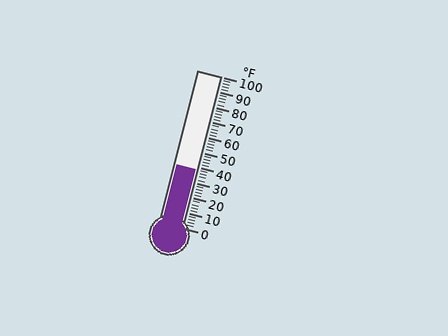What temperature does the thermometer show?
The thermometer shows approximately 38°F.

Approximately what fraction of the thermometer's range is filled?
The thermometer is filled to approximately 40% of its range.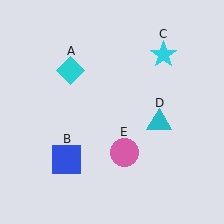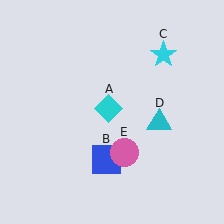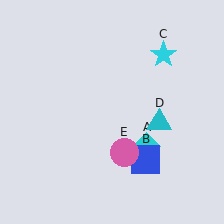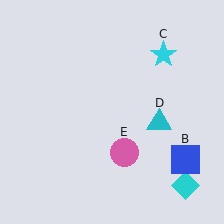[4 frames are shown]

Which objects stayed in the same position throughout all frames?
Cyan star (object C) and cyan triangle (object D) and pink circle (object E) remained stationary.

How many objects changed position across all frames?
2 objects changed position: cyan diamond (object A), blue square (object B).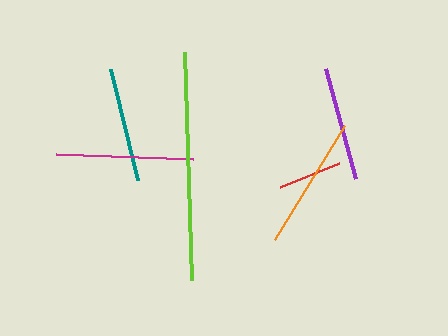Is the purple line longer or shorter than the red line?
The purple line is longer than the red line.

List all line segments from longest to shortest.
From longest to shortest: lime, magenta, orange, teal, purple, red.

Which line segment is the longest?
The lime line is the longest at approximately 229 pixels.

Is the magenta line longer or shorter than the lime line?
The lime line is longer than the magenta line.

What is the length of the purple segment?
The purple segment is approximately 113 pixels long.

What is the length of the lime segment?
The lime segment is approximately 229 pixels long.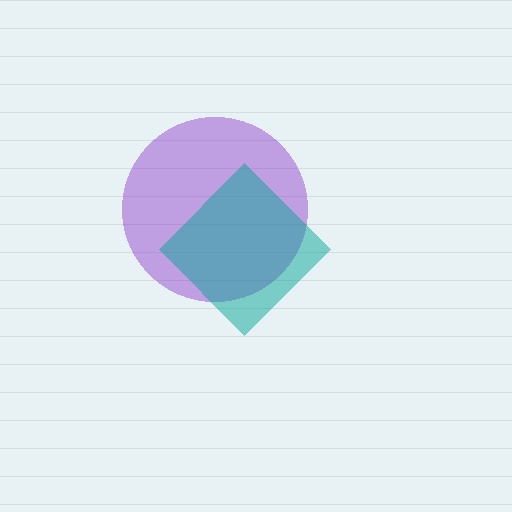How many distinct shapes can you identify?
There are 2 distinct shapes: a purple circle, a teal diamond.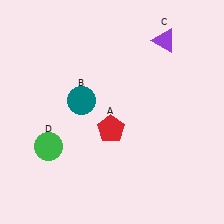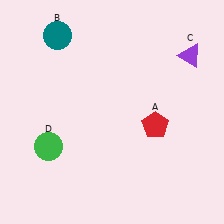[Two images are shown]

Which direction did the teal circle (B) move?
The teal circle (B) moved up.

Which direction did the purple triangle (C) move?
The purple triangle (C) moved right.